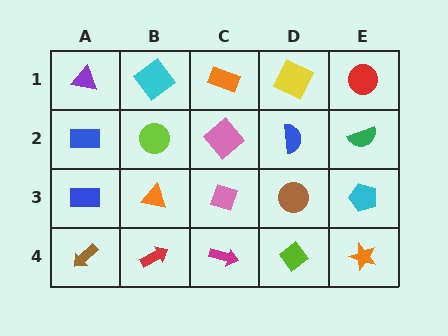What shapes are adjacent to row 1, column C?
A pink diamond (row 2, column C), a cyan diamond (row 1, column B), a yellow square (row 1, column D).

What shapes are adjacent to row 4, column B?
An orange triangle (row 3, column B), a brown arrow (row 4, column A), a magenta arrow (row 4, column C).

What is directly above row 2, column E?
A red circle.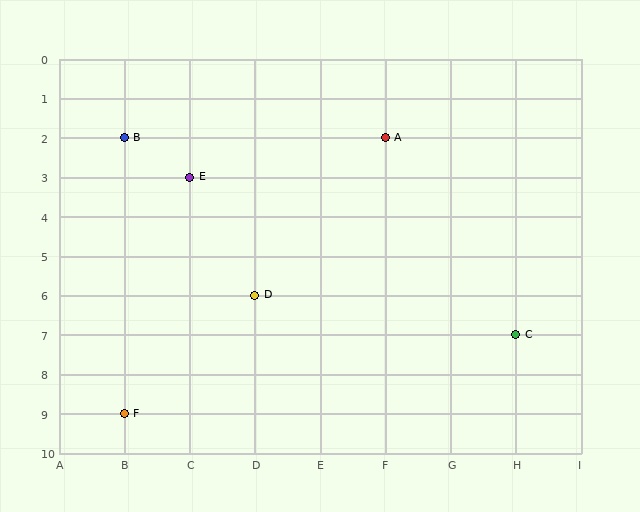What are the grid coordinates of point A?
Point A is at grid coordinates (F, 2).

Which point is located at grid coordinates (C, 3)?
Point E is at (C, 3).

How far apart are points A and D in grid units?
Points A and D are 2 columns and 4 rows apart (about 4.5 grid units diagonally).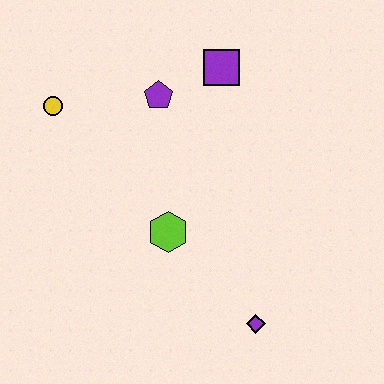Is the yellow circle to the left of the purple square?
Yes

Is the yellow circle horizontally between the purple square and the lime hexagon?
No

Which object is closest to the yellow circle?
The purple pentagon is closest to the yellow circle.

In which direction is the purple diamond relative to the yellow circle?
The purple diamond is below the yellow circle.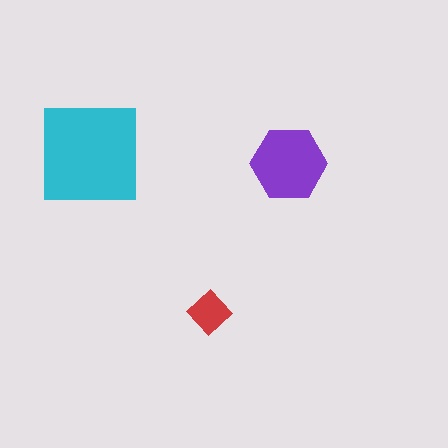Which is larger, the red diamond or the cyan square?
The cyan square.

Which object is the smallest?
The red diamond.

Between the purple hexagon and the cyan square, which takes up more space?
The cyan square.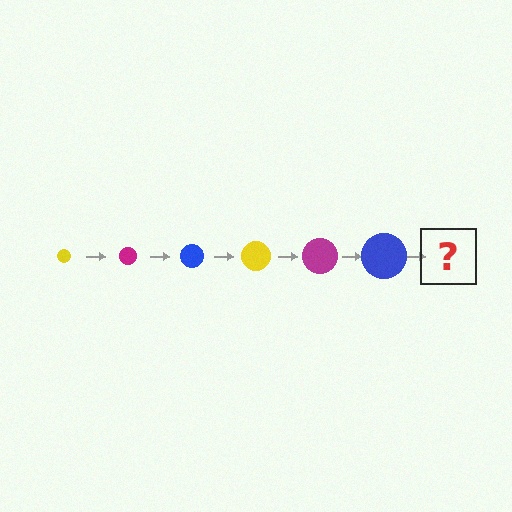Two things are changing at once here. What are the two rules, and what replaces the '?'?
The two rules are that the circle grows larger each step and the color cycles through yellow, magenta, and blue. The '?' should be a yellow circle, larger than the previous one.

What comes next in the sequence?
The next element should be a yellow circle, larger than the previous one.